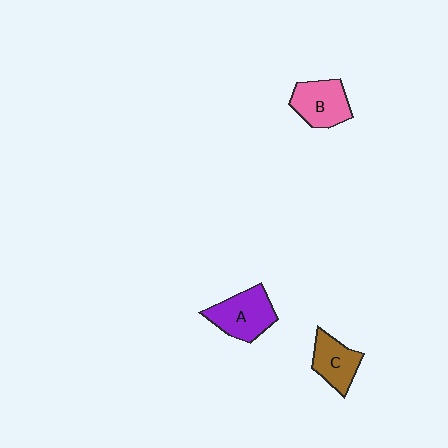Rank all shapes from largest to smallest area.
From largest to smallest: A (purple), B (pink), C (brown).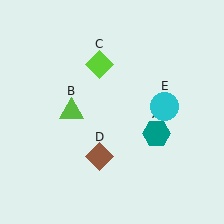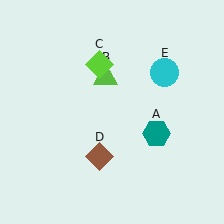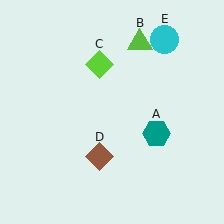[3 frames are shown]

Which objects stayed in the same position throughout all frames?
Teal hexagon (object A) and lime diamond (object C) and brown diamond (object D) remained stationary.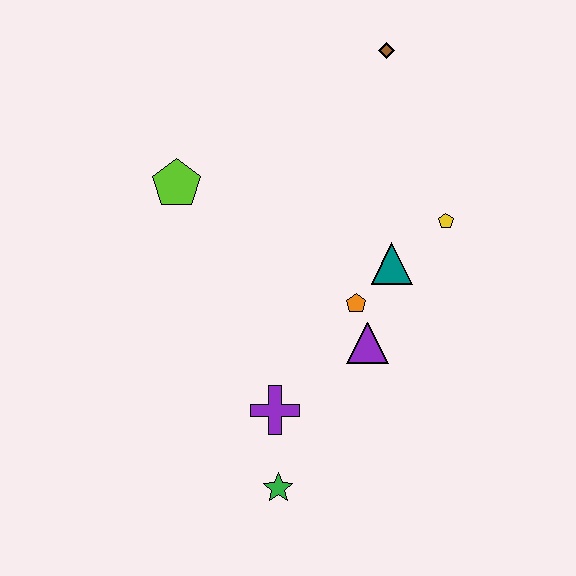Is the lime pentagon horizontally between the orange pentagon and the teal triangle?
No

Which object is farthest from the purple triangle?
The brown diamond is farthest from the purple triangle.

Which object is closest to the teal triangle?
The orange pentagon is closest to the teal triangle.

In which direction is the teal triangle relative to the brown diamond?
The teal triangle is below the brown diamond.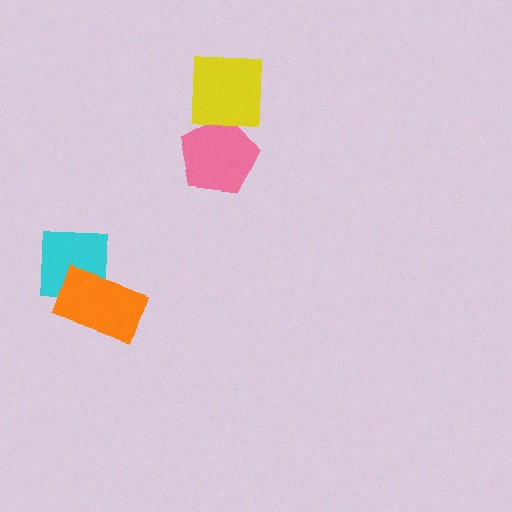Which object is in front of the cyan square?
The orange rectangle is in front of the cyan square.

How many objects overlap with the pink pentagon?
1 object overlaps with the pink pentagon.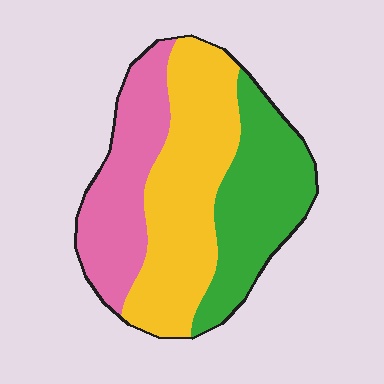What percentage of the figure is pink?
Pink takes up between a quarter and a half of the figure.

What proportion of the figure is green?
Green takes up between a quarter and a half of the figure.